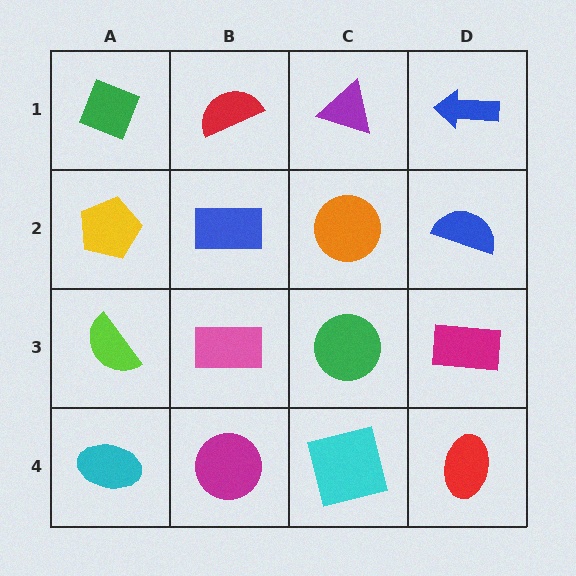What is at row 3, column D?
A magenta rectangle.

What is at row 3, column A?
A lime semicircle.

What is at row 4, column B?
A magenta circle.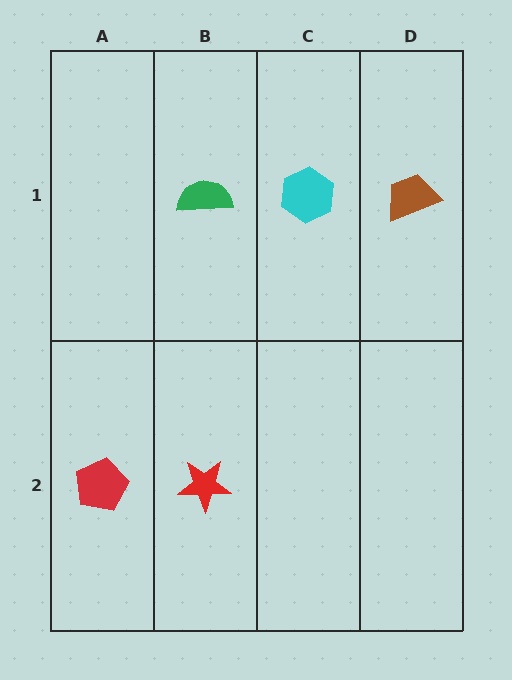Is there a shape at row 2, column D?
No, that cell is empty.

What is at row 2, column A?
A red pentagon.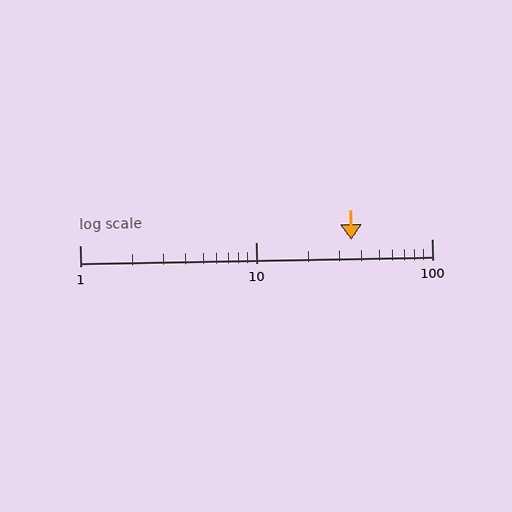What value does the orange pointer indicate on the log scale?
The pointer indicates approximately 35.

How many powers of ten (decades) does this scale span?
The scale spans 2 decades, from 1 to 100.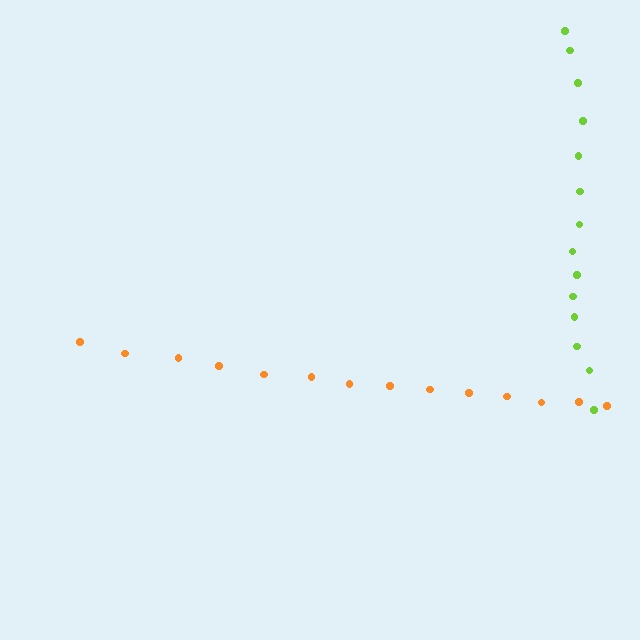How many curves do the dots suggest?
There are 2 distinct paths.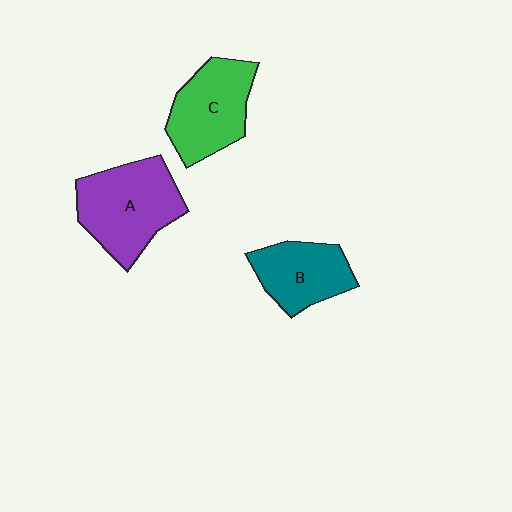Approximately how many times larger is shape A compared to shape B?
Approximately 1.4 times.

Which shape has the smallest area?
Shape B (teal).